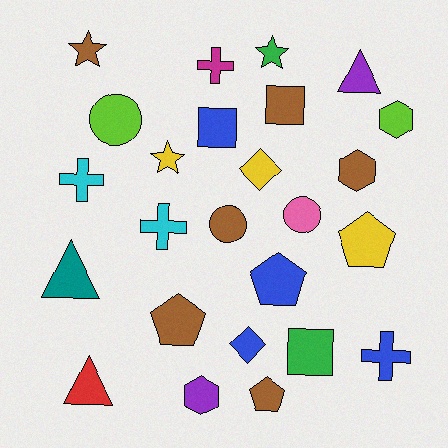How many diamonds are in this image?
There are 2 diamonds.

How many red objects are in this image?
There is 1 red object.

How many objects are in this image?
There are 25 objects.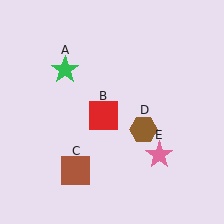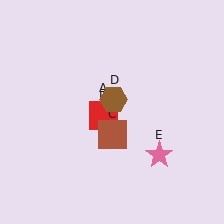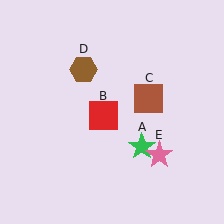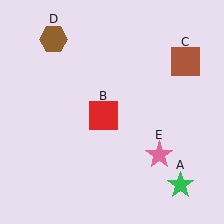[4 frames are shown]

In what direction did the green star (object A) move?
The green star (object A) moved down and to the right.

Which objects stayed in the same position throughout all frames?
Red square (object B) and pink star (object E) remained stationary.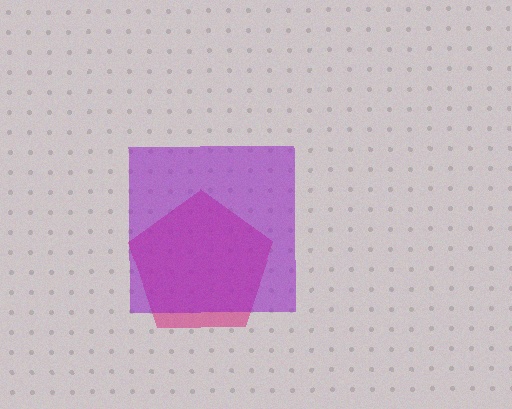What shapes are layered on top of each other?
The layered shapes are: a magenta pentagon, a purple square.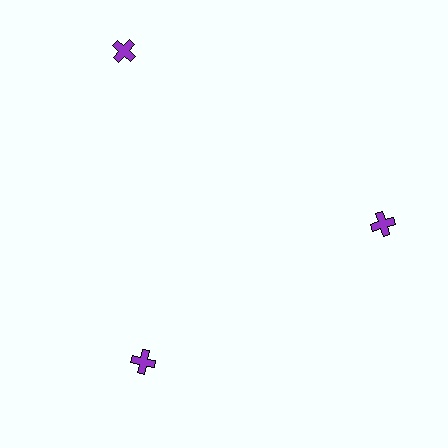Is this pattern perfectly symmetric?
No. The 3 purple crosses are arranged in a ring, but one element near the 11 o'clock position is pushed outward from the center, breaking the 3-fold rotational symmetry.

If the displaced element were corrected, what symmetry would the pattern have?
It would have 3-fold rotational symmetry — the pattern would map onto itself every 120 degrees.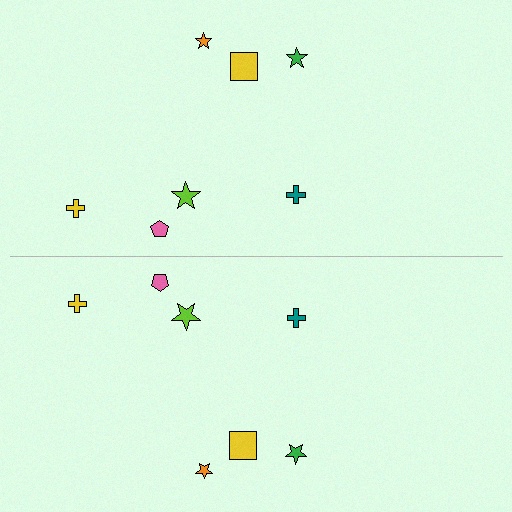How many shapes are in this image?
There are 14 shapes in this image.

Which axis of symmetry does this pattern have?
The pattern has a horizontal axis of symmetry running through the center of the image.